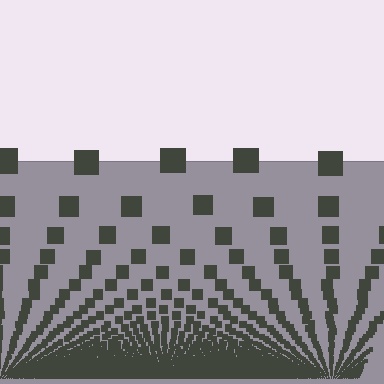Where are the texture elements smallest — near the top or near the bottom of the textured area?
Near the bottom.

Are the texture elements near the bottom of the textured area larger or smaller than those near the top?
Smaller. The gradient is inverted — elements near the bottom are smaller and denser.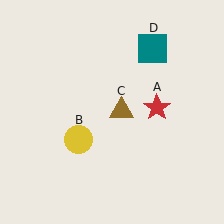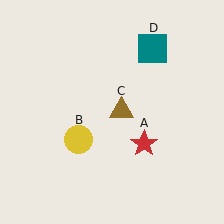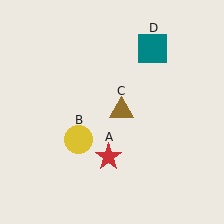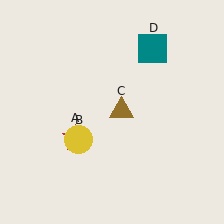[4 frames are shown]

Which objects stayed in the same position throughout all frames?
Yellow circle (object B) and brown triangle (object C) and teal square (object D) remained stationary.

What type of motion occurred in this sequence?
The red star (object A) rotated clockwise around the center of the scene.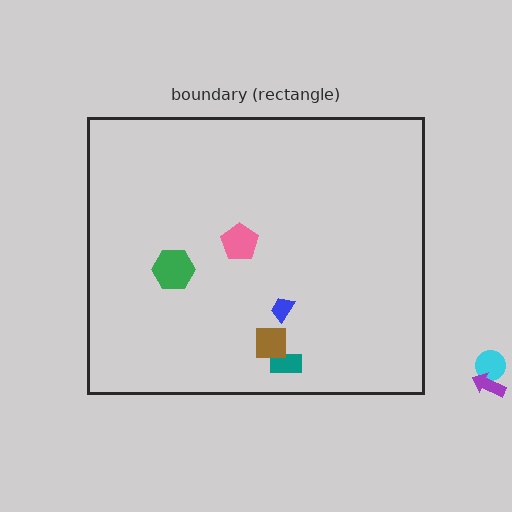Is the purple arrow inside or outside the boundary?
Outside.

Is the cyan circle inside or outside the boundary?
Outside.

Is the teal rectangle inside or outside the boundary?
Inside.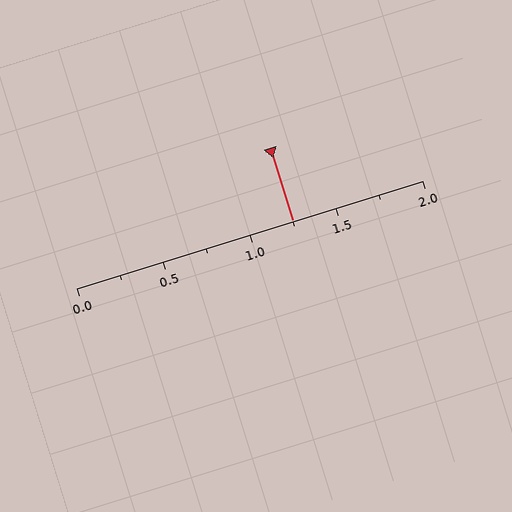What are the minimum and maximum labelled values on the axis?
The axis runs from 0.0 to 2.0.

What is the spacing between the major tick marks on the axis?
The major ticks are spaced 0.5 apart.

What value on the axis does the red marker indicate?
The marker indicates approximately 1.25.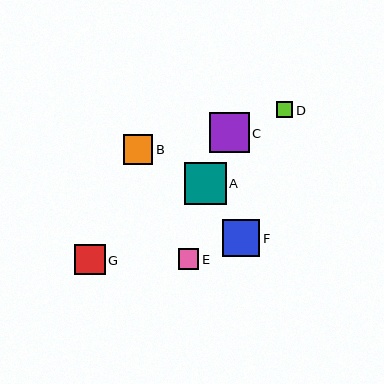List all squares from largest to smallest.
From largest to smallest: A, C, F, G, B, E, D.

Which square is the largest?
Square A is the largest with a size of approximately 42 pixels.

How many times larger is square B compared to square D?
Square B is approximately 1.8 times the size of square D.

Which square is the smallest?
Square D is the smallest with a size of approximately 17 pixels.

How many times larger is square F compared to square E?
Square F is approximately 1.8 times the size of square E.